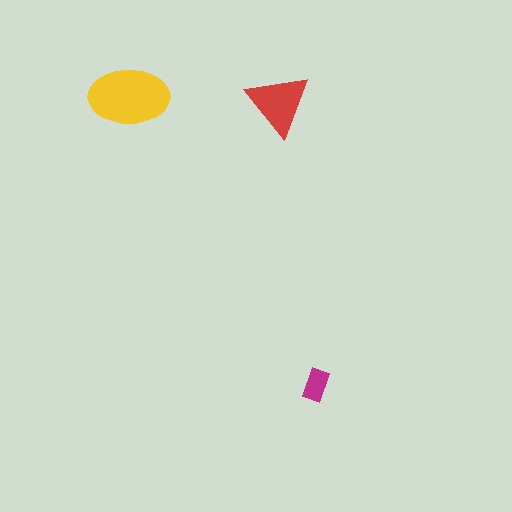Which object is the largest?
The yellow ellipse.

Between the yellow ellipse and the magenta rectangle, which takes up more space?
The yellow ellipse.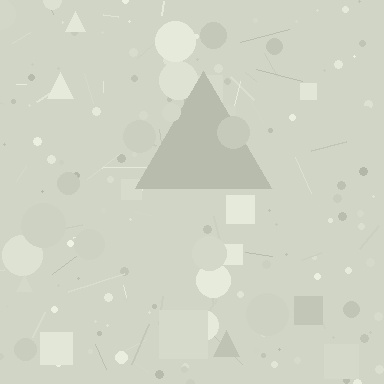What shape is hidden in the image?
A triangle is hidden in the image.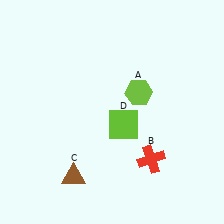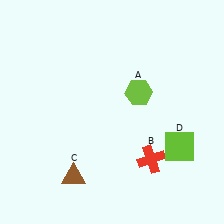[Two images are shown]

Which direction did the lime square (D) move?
The lime square (D) moved right.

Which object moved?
The lime square (D) moved right.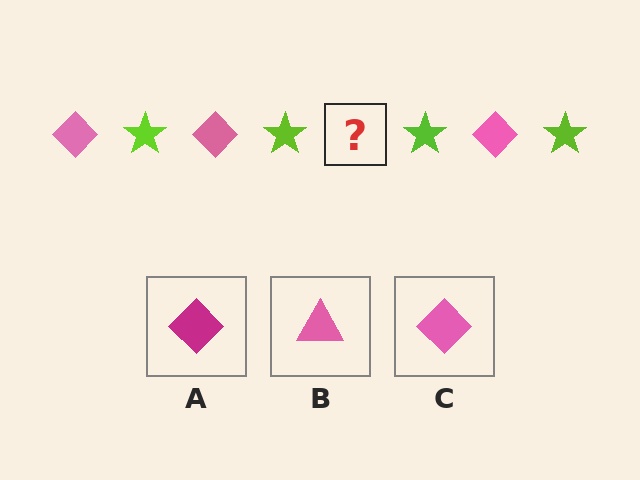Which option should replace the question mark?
Option C.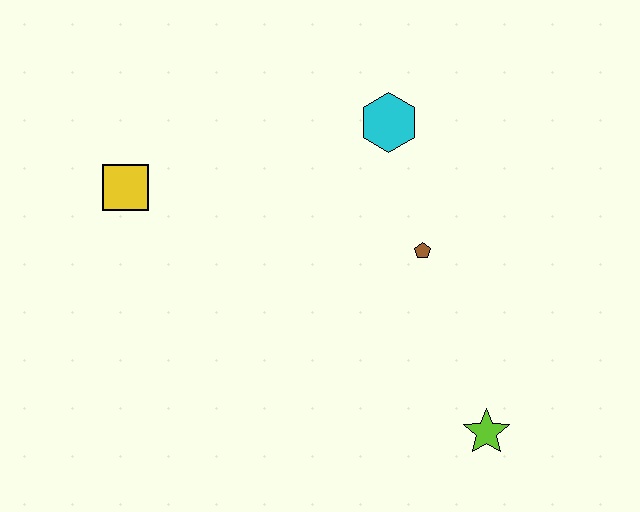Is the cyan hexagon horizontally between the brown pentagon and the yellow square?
Yes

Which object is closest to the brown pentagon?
The cyan hexagon is closest to the brown pentagon.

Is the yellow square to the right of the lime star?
No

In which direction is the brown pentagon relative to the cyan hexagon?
The brown pentagon is below the cyan hexagon.